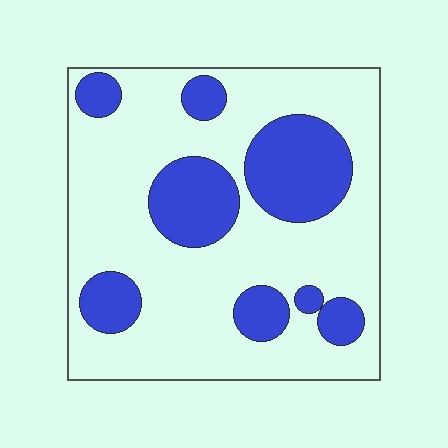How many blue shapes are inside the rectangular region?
8.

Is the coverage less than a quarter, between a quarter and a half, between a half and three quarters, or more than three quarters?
Between a quarter and a half.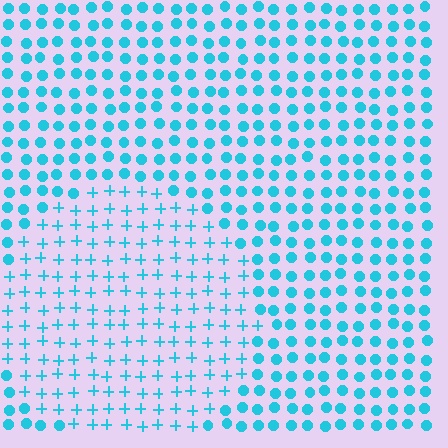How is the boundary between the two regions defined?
The boundary is defined by a change in element shape: plus signs inside vs. circles outside. All elements share the same color and spacing.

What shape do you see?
I see a circle.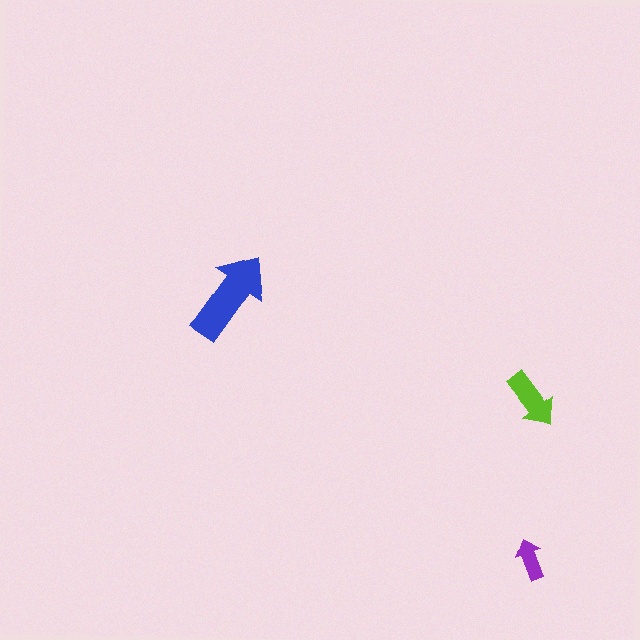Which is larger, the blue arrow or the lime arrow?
The blue one.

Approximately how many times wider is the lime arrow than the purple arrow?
About 1.5 times wider.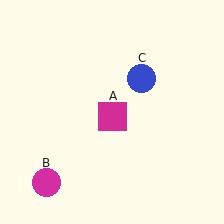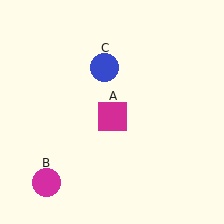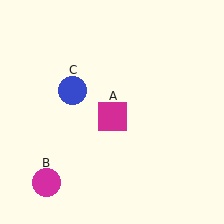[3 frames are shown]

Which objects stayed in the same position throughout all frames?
Magenta square (object A) and magenta circle (object B) remained stationary.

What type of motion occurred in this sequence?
The blue circle (object C) rotated counterclockwise around the center of the scene.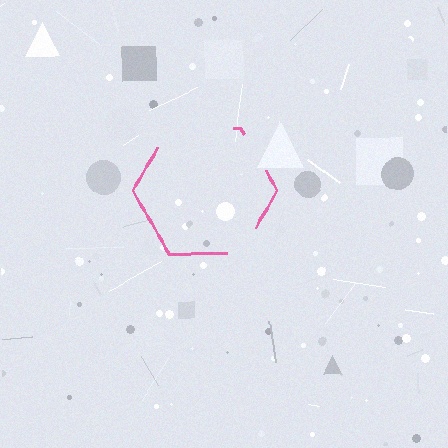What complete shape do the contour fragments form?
The contour fragments form a hexagon.